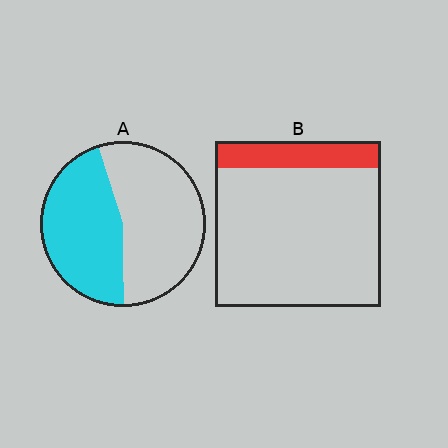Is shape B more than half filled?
No.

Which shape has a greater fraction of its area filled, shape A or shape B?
Shape A.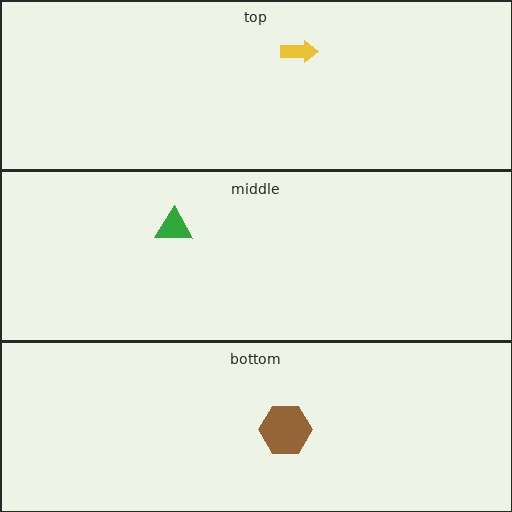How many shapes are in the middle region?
1.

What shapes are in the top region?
The yellow arrow.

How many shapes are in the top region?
1.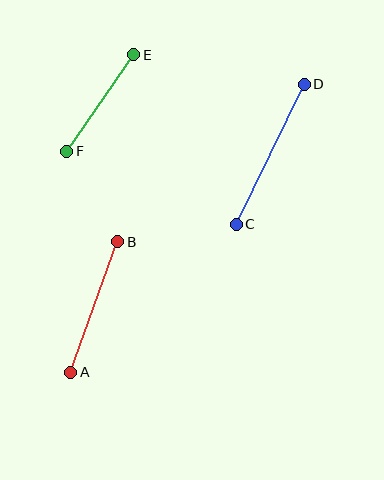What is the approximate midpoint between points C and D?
The midpoint is at approximately (270, 154) pixels.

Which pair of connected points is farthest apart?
Points C and D are farthest apart.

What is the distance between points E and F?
The distance is approximately 117 pixels.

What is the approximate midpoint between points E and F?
The midpoint is at approximately (100, 103) pixels.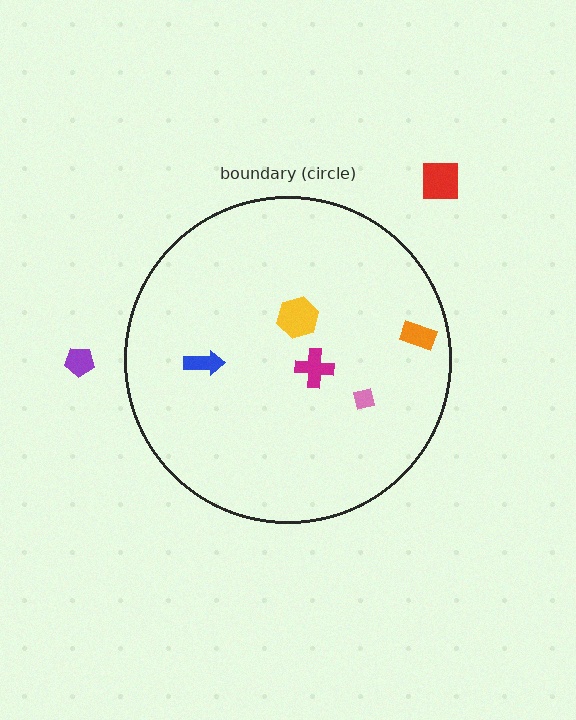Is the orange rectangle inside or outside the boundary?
Inside.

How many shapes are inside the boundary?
5 inside, 2 outside.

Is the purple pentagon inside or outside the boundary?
Outside.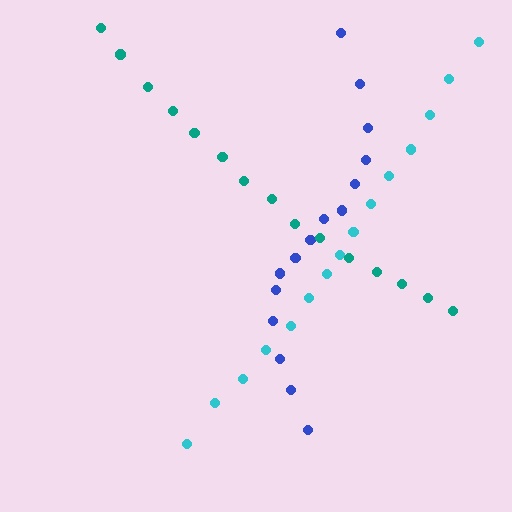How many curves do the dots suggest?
There are 3 distinct paths.